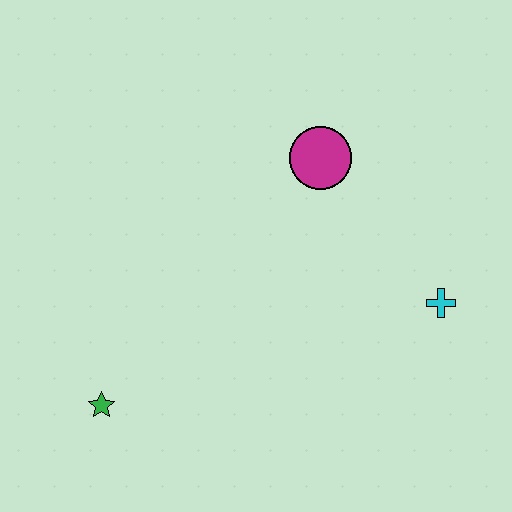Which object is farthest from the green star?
The cyan cross is farthest from the green star.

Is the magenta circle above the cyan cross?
Yes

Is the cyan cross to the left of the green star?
No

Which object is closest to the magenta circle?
The cyan cross is closest to the magenta circle.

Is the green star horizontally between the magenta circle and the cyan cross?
No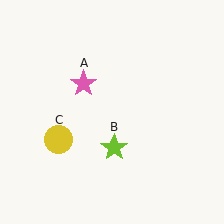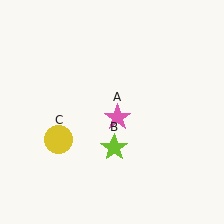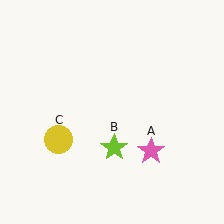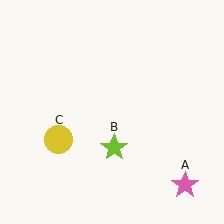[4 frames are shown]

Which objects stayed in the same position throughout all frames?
Lime star (object B) and yellow circle (object C) remained stationary.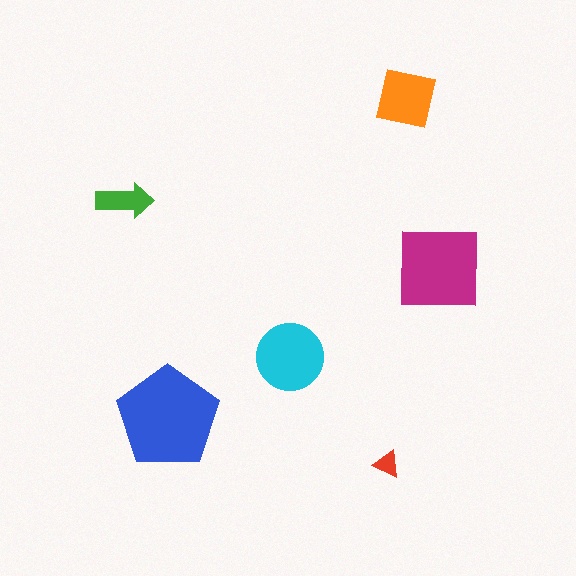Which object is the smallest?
The red triangle.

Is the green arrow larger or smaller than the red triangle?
Larger.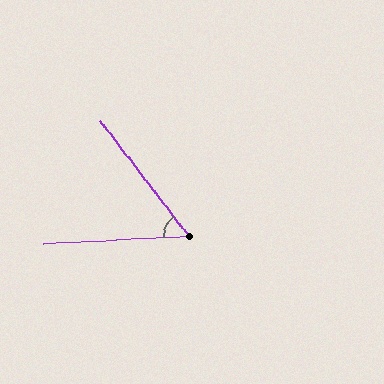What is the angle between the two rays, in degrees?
Approximately 55 degrees.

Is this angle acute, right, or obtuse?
It is acute.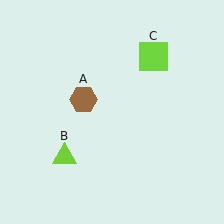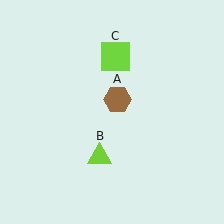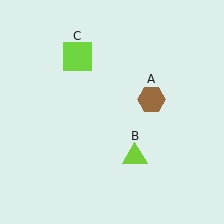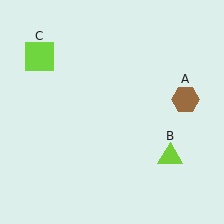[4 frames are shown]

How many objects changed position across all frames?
3 objects changed position: brown hexagon (object A), lime triangle (object B), lime square (object C).